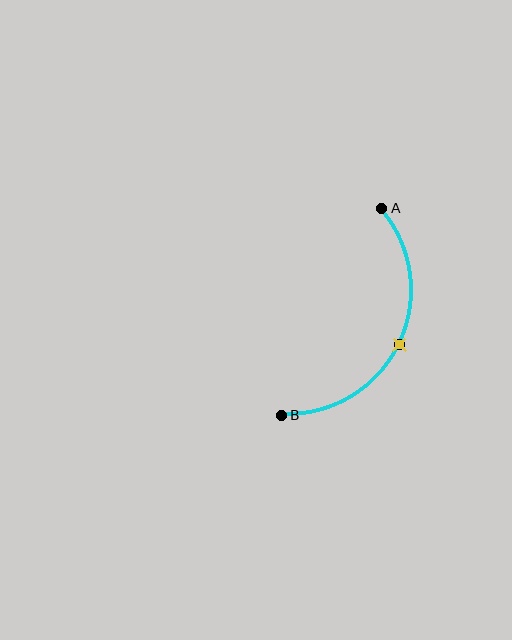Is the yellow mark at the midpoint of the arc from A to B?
Yes. The yellow mark lies on the arc at equal arc-length from both A and B — it is the arc midpoint.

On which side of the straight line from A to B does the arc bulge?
The arc bulges to the right of the straight line connecting A and B.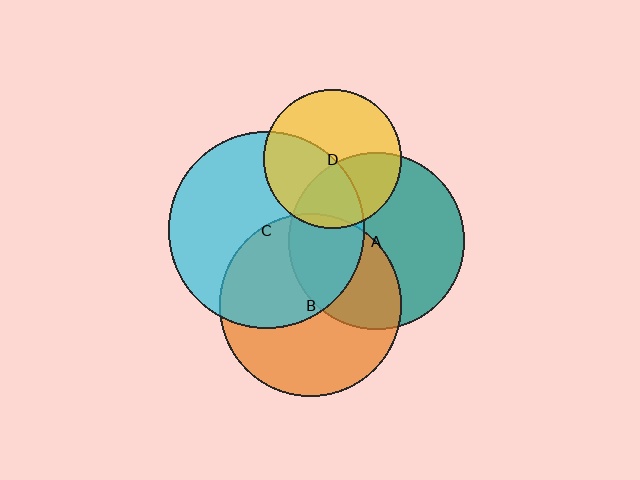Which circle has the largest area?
Circle C (cyan).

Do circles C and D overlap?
Yes.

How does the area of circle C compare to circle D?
Approximately 2.0 times.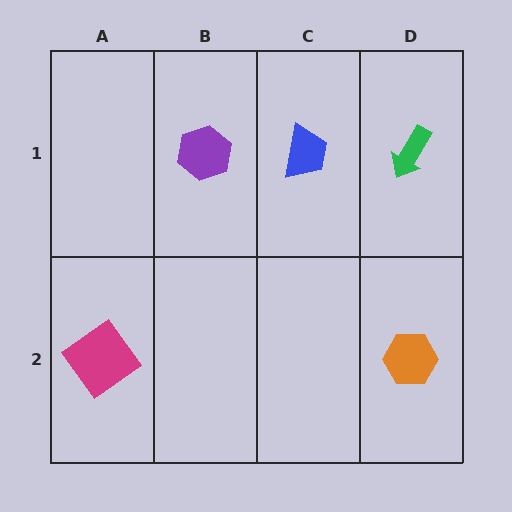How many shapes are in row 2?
2 shapes.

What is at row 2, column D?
An orange hexagon.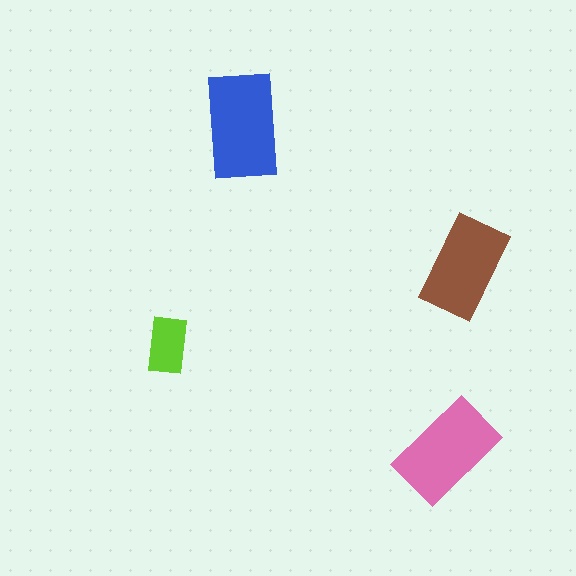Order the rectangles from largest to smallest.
the blue one, the pink one, the brown one, the lime one.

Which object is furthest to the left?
The lime rectangle is leftmost.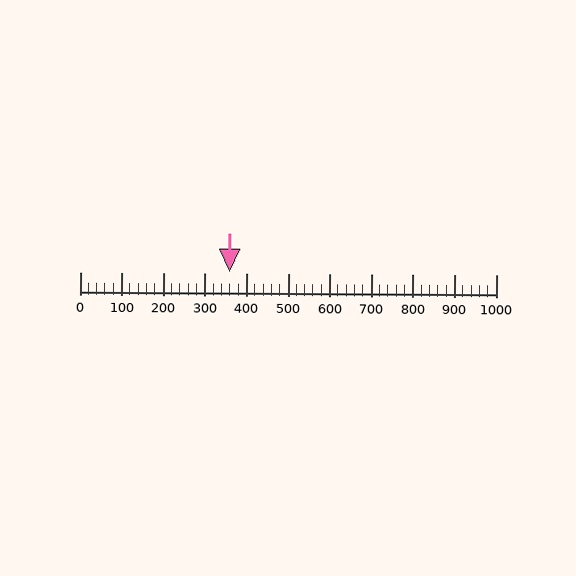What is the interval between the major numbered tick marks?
The major tick marks are spaced 100 units apart.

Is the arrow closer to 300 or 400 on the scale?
The arrow is closer to 400.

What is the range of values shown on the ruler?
The ruler shows values from 0 to 1000.